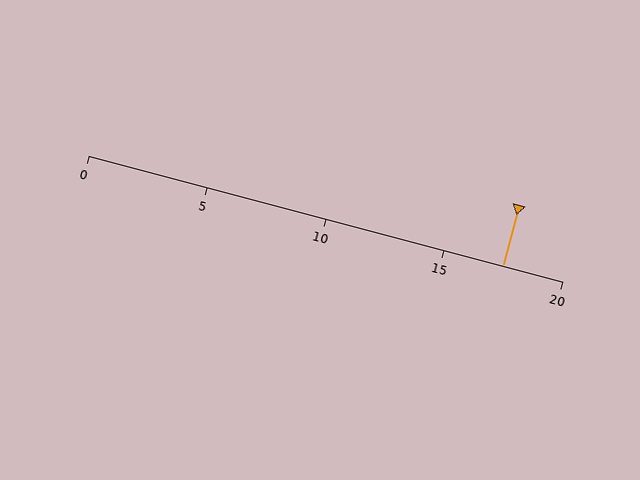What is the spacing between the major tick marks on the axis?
The major ticks are spaced 5 apart.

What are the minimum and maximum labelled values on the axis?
The axis runs from 0 to 20.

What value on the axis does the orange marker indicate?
The marker indicates approximately 17.5.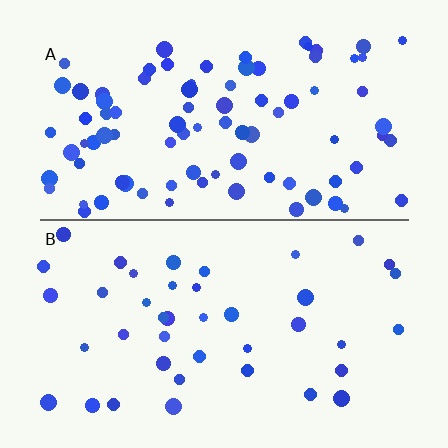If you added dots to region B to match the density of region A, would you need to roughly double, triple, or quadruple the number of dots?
Approximately double.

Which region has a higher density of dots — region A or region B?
A (the top).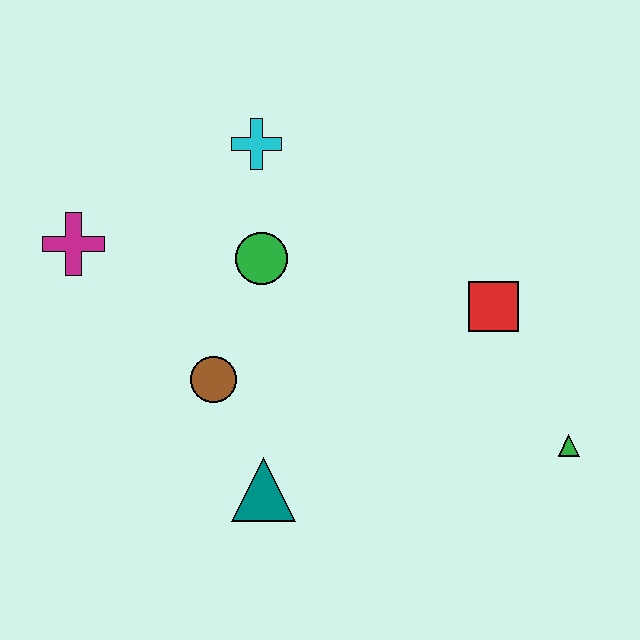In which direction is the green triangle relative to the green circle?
The green triangle is to the right of the green circle.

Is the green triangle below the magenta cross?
Yes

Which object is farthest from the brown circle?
The green triangle is farthest from the brown circle.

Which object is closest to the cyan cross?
The green circle is closest to the cyan cross.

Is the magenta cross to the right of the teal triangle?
No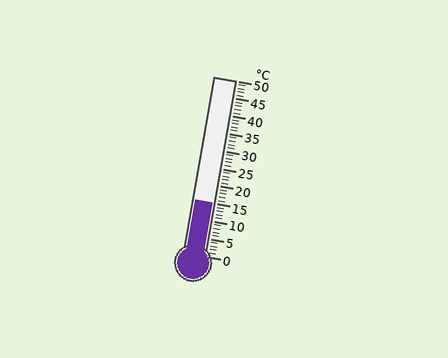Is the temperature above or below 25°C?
The temperature is below 25°C.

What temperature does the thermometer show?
The thermometer shows approximately 15°C.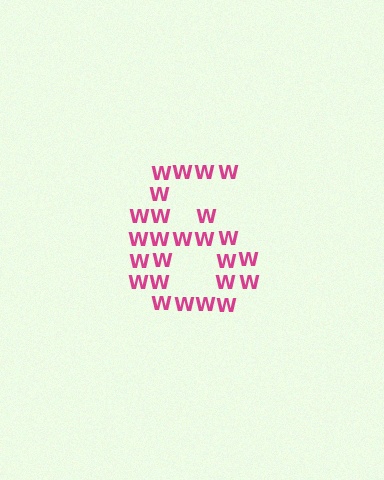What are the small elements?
The small elements are letter W's.